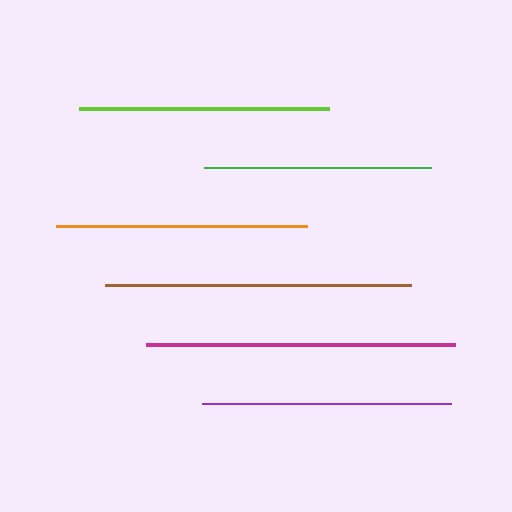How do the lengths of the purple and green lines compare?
The purple and green lines are approximately the same length.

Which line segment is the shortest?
The green line is the shortest at approximately 228 pixels.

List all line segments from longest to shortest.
From longest to shortest: magenta, brown, orange, lime, purple, green.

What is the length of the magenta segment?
The magenta segment is approximately 309 pixels long.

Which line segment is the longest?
The magenta line is the longest at approximately 309 pixels.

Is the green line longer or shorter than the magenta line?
The magenta line is longer than the green line.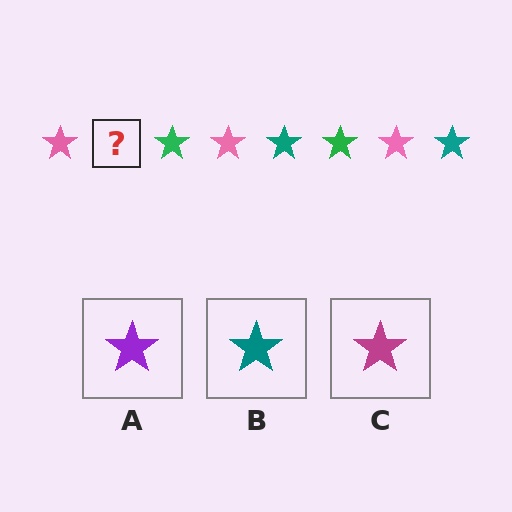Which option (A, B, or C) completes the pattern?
B.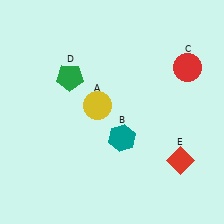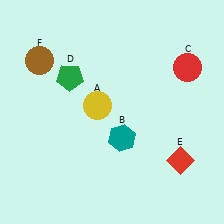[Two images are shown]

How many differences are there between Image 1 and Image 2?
There is 1 difference between the two images.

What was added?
A brown circle (F) was added in Image 2.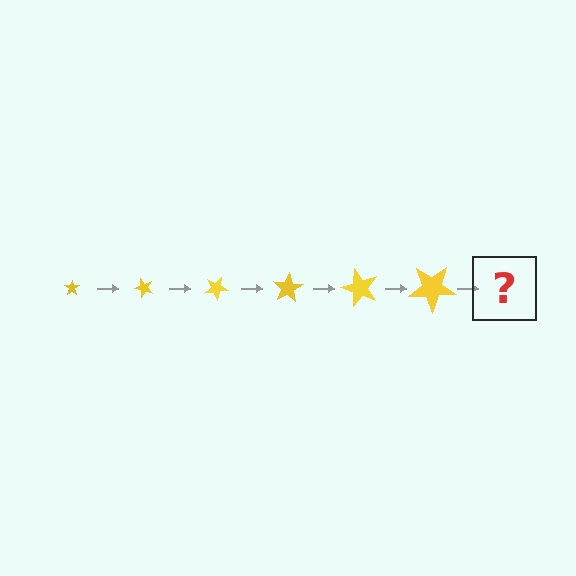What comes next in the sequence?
The next element should be a star, larger than the previous one and rotated 300 degrees from the start.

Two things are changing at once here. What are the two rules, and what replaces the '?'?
The two rules are that the star grows larger each step and it rotates 50 degrees each step. The '?' should be a star, larger than the previous one and rotated 300 degrees from the start.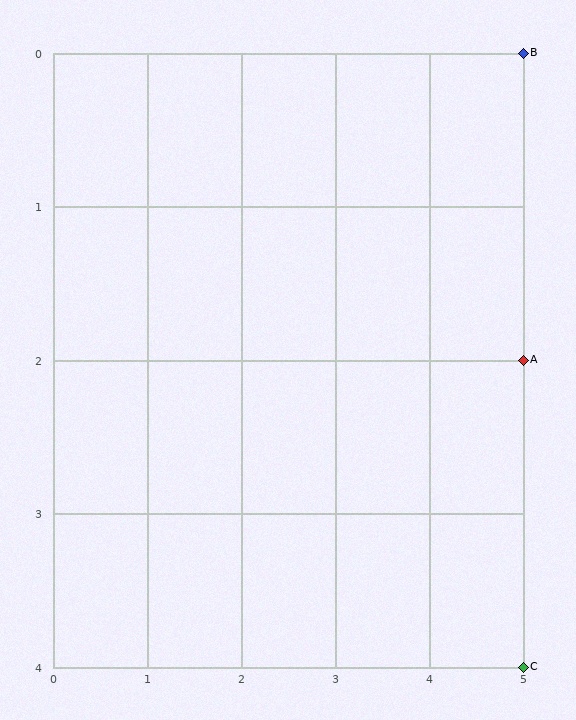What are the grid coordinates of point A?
Point A is at grid coordinates (5, 2).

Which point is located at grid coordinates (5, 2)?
Point A is at (5, 2).